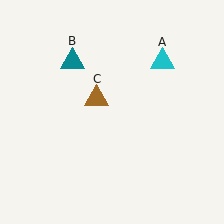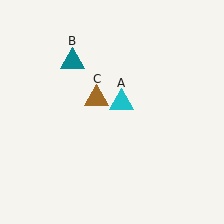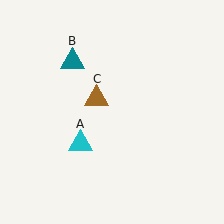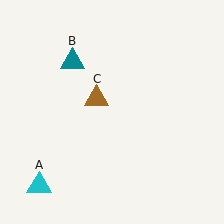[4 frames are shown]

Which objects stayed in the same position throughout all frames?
Teal triangle (object B) and brown triangle (object C) remained stationary.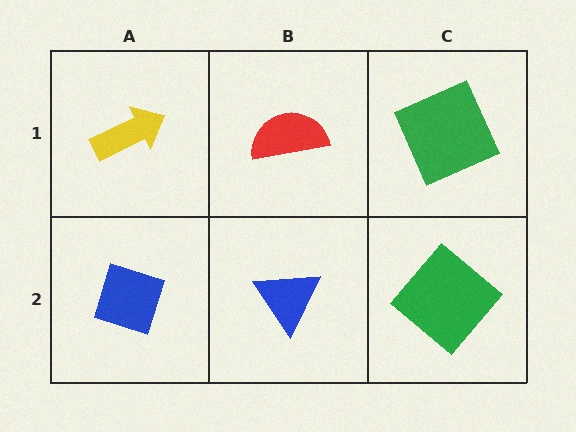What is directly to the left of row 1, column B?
A yellow arrow.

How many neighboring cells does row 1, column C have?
2.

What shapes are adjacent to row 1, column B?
A blue triangle (row 2, column B), a yellow arrow (row 1, column A), a green square (row 1, column C).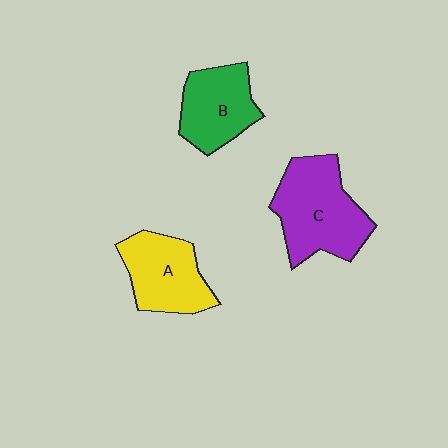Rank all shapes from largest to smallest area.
From largest to smallest: C (purple), A (yellow), B (green).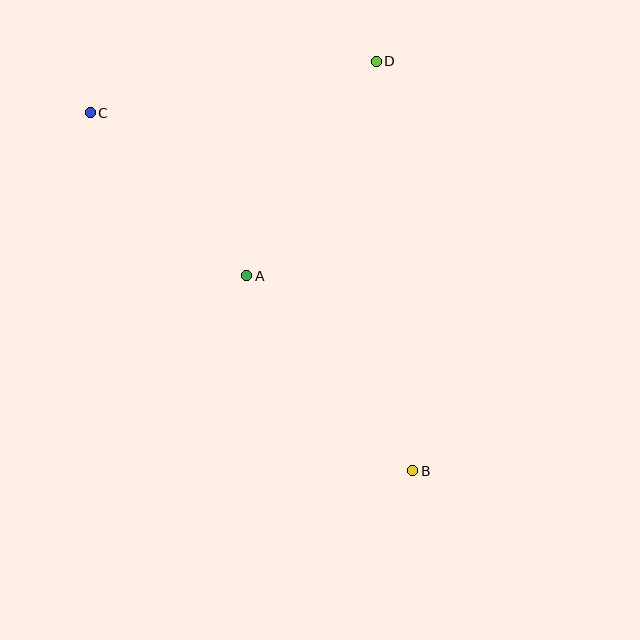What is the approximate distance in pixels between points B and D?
The distance between B and D is approximately 411 pixels.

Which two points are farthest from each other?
Points B and C are farthest from each other.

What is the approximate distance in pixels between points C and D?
The distance between C and D is approximately 290 pixels.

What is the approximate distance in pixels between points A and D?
The distance between A and D is approximately 250 pixels.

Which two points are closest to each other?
Points A and C are closest to each other.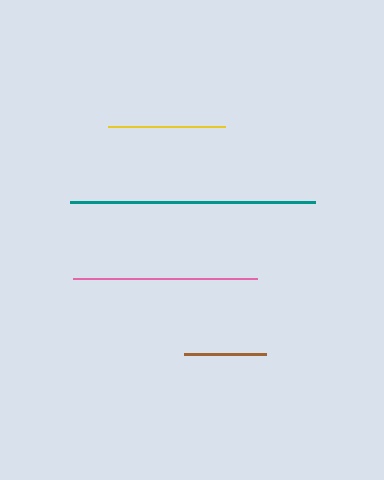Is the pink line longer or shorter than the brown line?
The pink line is longer than the brown line.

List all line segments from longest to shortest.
From longest to shortest: teal, pink, yellow, brown.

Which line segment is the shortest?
The brown line is the shortest at approximately 82 pixels.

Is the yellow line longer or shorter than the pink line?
The pink line is longer than the yellow line.